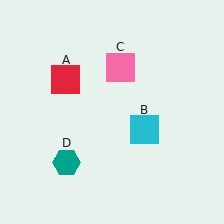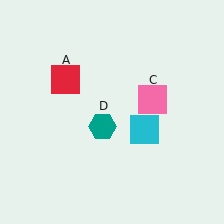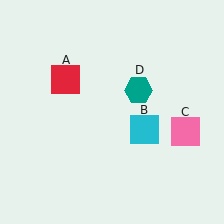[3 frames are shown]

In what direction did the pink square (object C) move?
The pink square (object C) moved down and to the right.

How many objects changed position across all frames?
2 objects changed position: pink square (object C), teal hexagon (object D).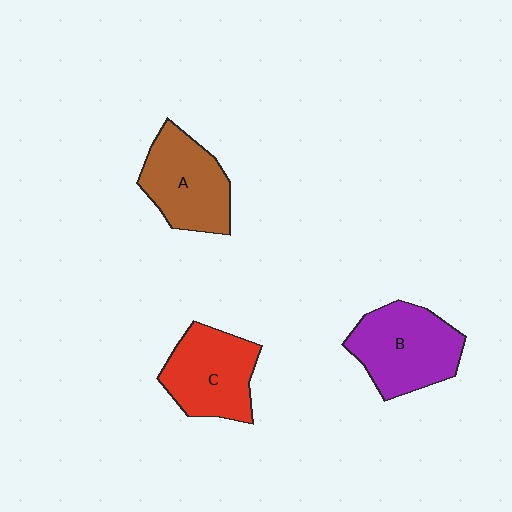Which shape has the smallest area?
Shape A (brown).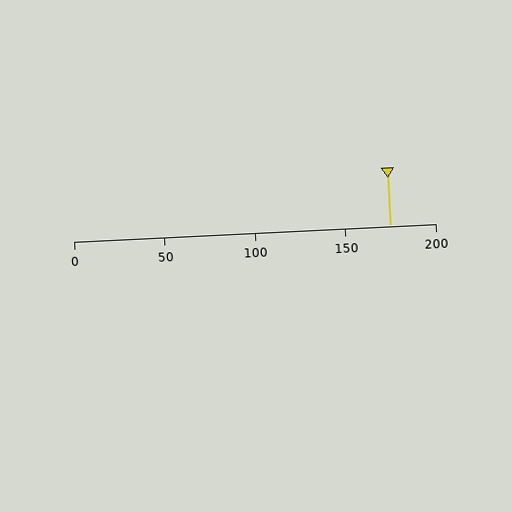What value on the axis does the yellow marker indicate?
The marker indicates approximately 175.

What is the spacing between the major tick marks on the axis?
The major ticks are spaced 50 apart.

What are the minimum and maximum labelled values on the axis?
The axis runs from 0 to 200.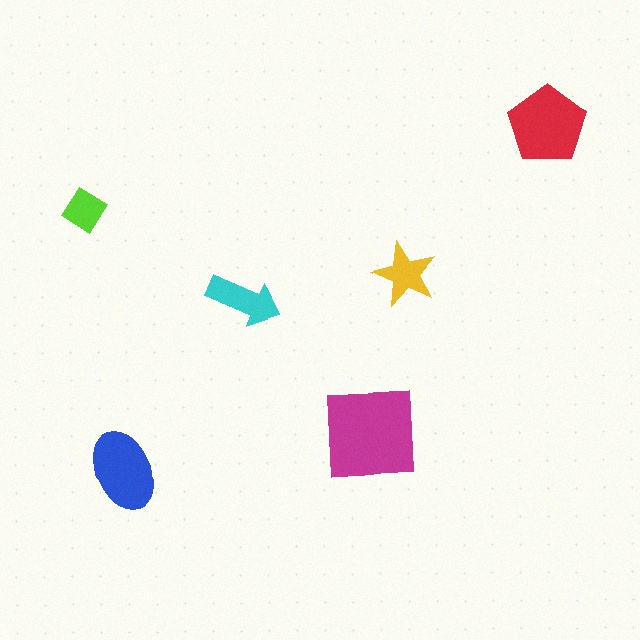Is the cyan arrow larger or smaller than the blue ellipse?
Smaller.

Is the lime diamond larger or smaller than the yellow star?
Smaller.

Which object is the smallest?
The lime diamond.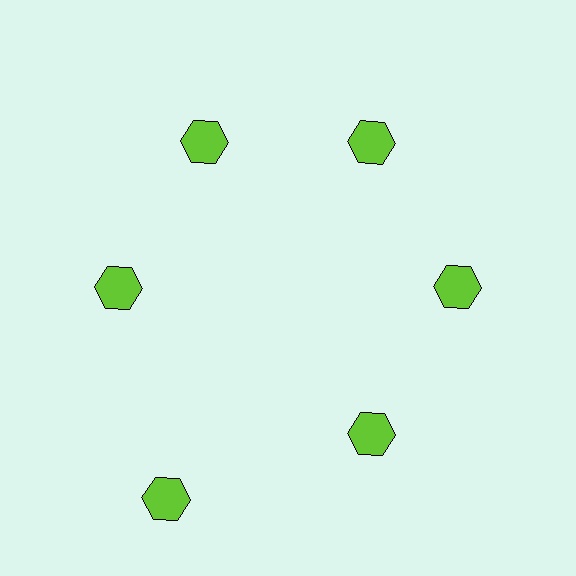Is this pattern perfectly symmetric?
No. The 6 lime hexagons are arranged in a ring, but one element near the 7 o'clock position is pushed outward from the center, breaking the 6-fold rotational symmetry.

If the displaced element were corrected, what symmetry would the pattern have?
It would have 6-fold rotational symmetry — the pattern would map onto itself every 60 degrees.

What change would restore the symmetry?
The symmetry would be restored by moving it inward, back onto the ring so that all 6 hexagons sit at equal angles and equal distance from the center.